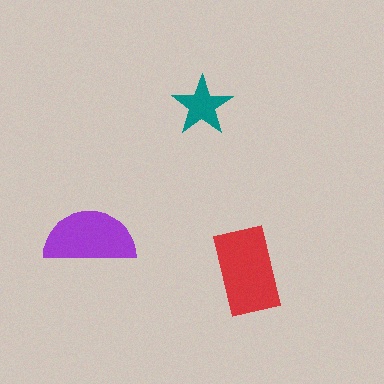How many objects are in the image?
There are 3 objects in the image.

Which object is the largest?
The red rectangle.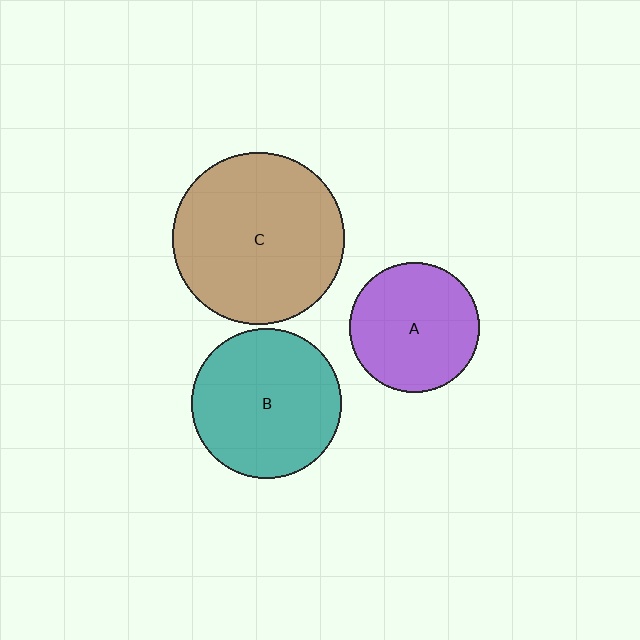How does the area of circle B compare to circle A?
Approximately 1.3 times.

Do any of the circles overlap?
No, none of the circles overlap.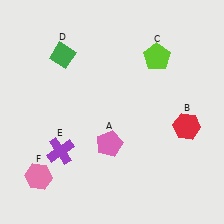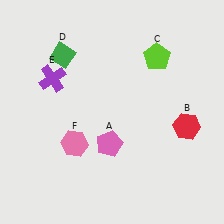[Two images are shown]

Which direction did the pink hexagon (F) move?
The pink hexagon (F) moved right.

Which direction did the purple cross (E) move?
The purple cross (E) moved up.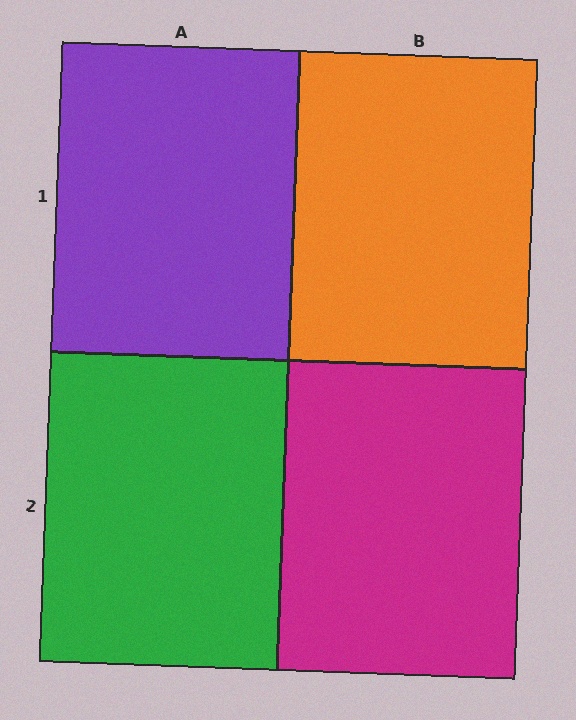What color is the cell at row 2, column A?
Green.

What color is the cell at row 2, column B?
Magenta.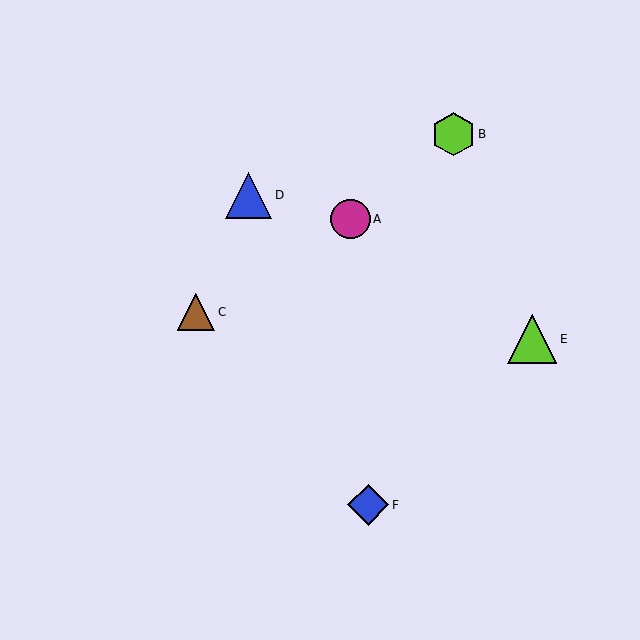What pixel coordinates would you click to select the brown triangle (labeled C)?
Click at (196, 312) to select the brown triangle C.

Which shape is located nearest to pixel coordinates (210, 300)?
The brown triangle (labeled C) at (196, 312) is nearest to that location.